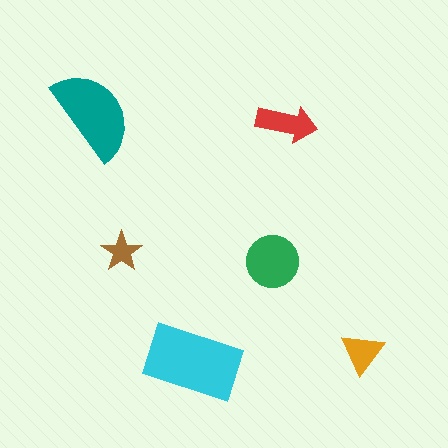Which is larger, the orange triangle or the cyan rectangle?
The cyan rectangle.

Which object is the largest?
The cyan rectangle.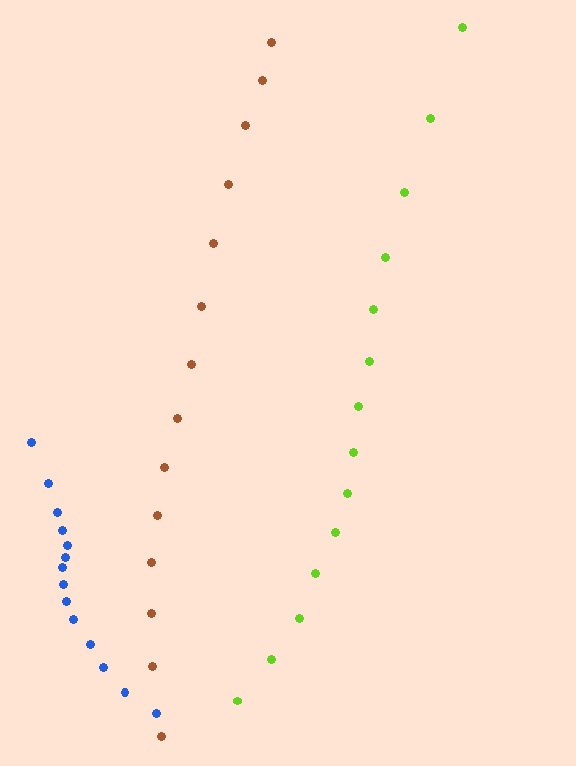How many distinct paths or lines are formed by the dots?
There are 3 distinct paths.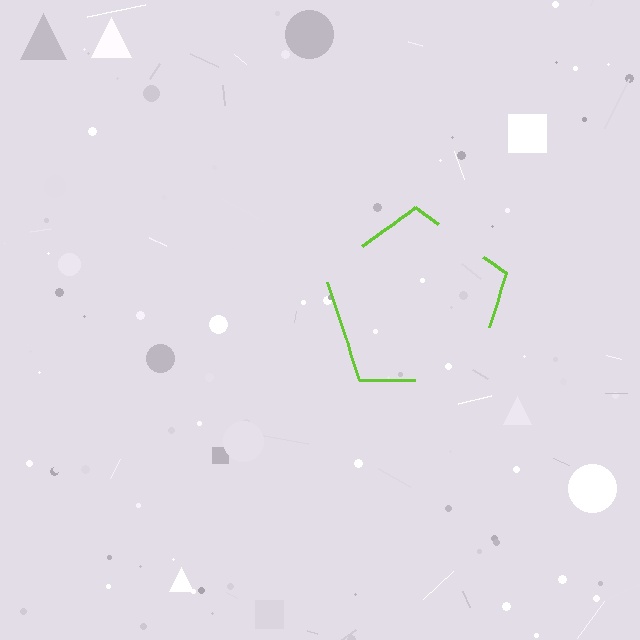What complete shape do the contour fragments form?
The contour fragments form a pentagon.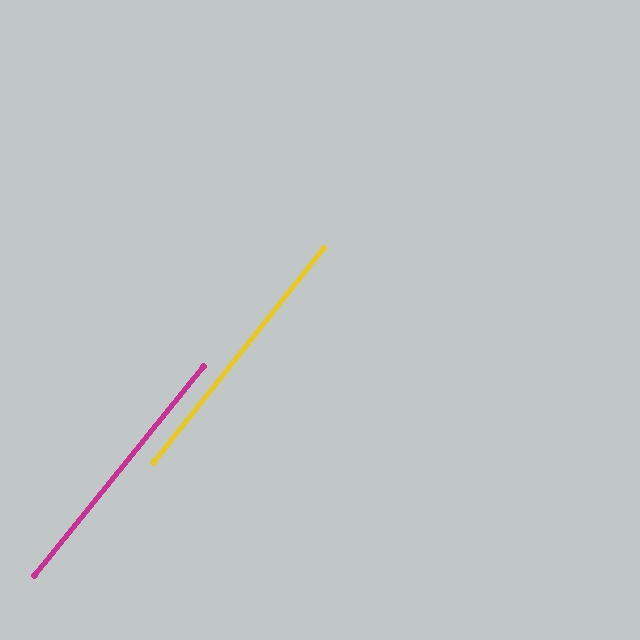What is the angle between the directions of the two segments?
Approximately 0 degrees.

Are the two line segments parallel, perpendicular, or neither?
Parallel — their directions differ by only 0.5°.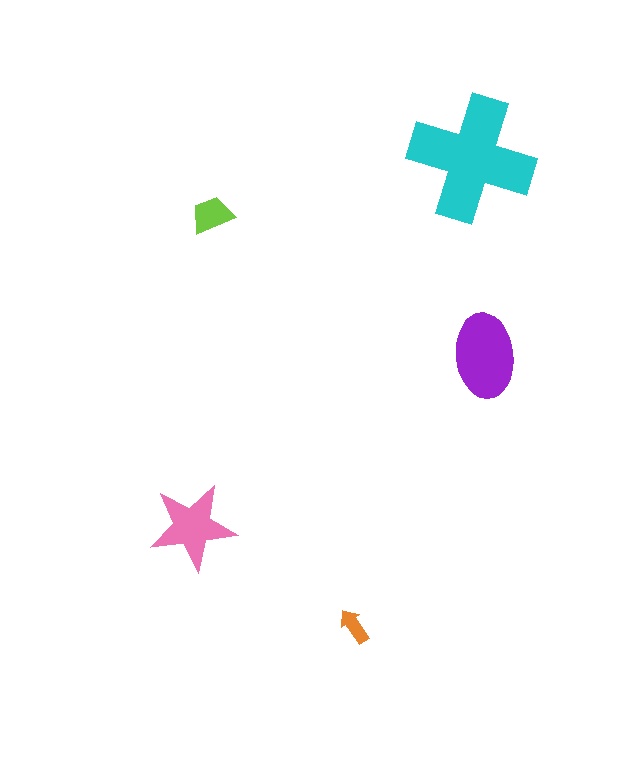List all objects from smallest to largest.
The orange arrow, the lime trapezoid, the pink star, the purple ellipse, the cyan cross.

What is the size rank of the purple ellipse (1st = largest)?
2nd.